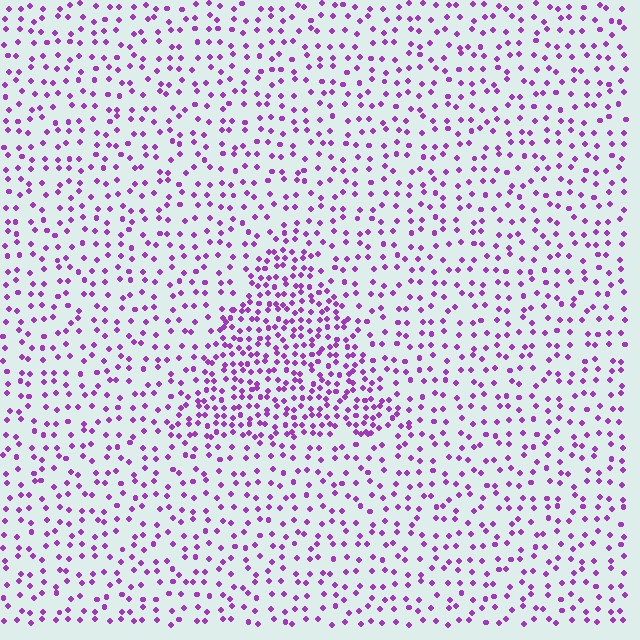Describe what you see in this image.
The image contains small purple elements arranged at two different densities. A triangle-shaped region is visible where the elements are more densely packed than the surrounding area.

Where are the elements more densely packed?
The elements are more densely packed inside the triangle boundary.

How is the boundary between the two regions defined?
The boundary is defined by a change in element density (approximately 2.1x ratio). All elements are the same color, size, and shape.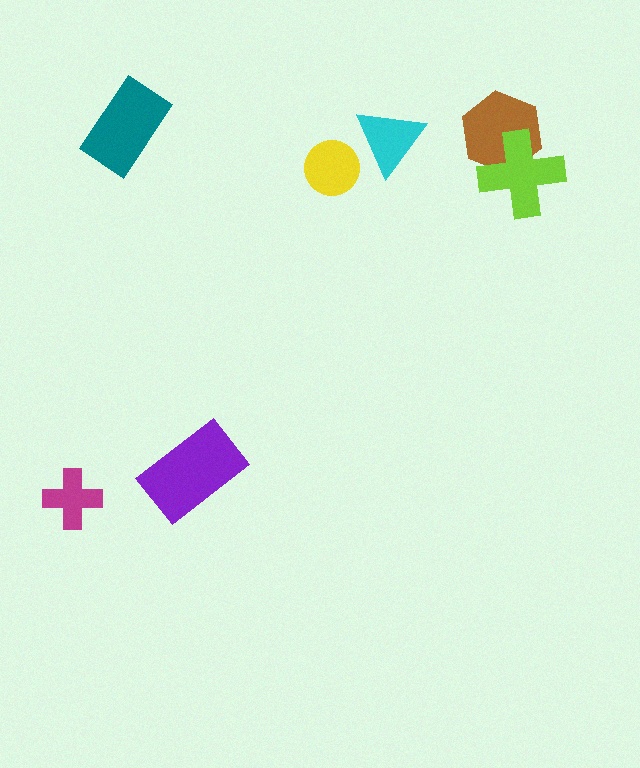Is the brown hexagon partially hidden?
Yes, it is partially covered by another shape.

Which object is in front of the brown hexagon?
The lime cross is in front of the brown hexagon.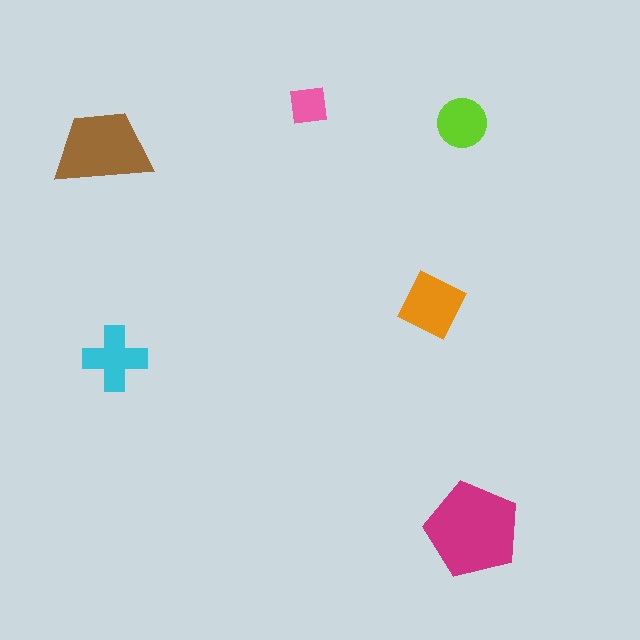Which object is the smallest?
The pink square.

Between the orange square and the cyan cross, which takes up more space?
The orange square.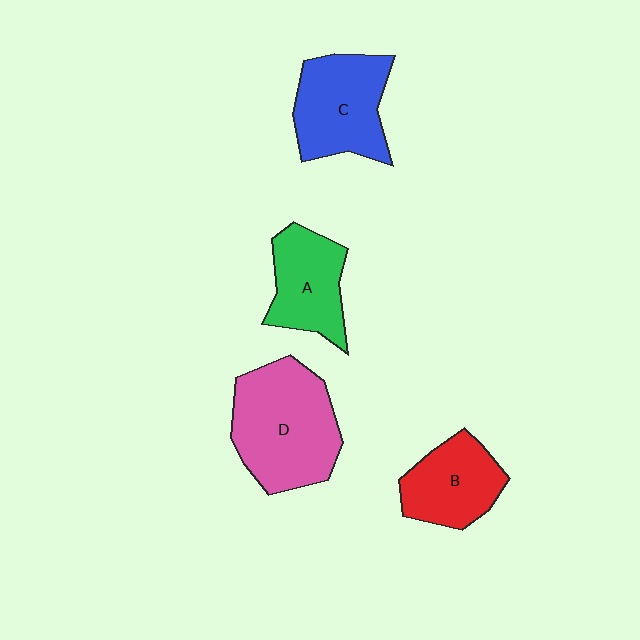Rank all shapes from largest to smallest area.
From largest to smallest: D (pink), C (blue), A (green), B (red).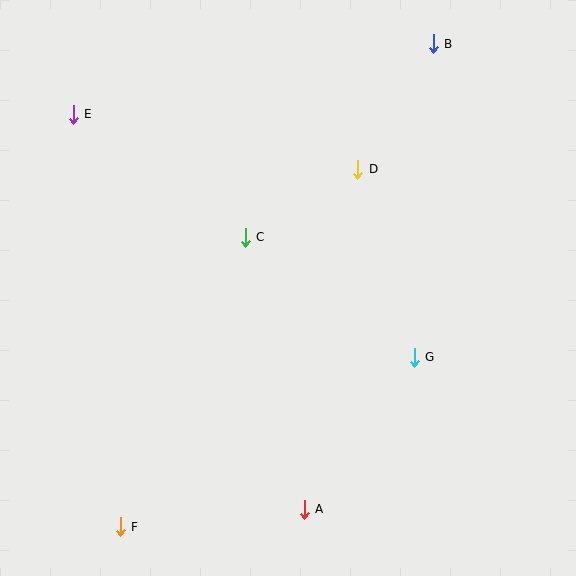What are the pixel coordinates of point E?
Point E is at (73, 114).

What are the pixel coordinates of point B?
Point B is at (433, 44).